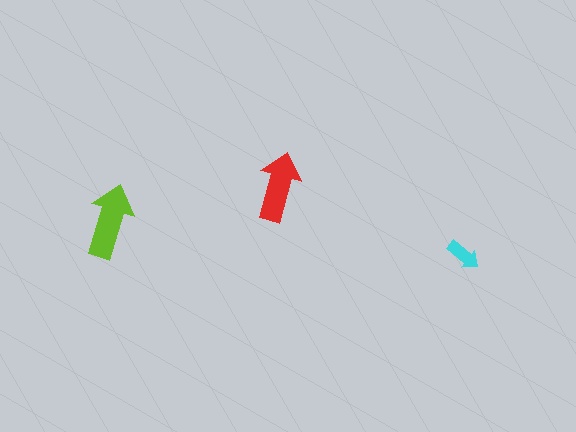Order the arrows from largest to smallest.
the lime one, the red one, the cyan one.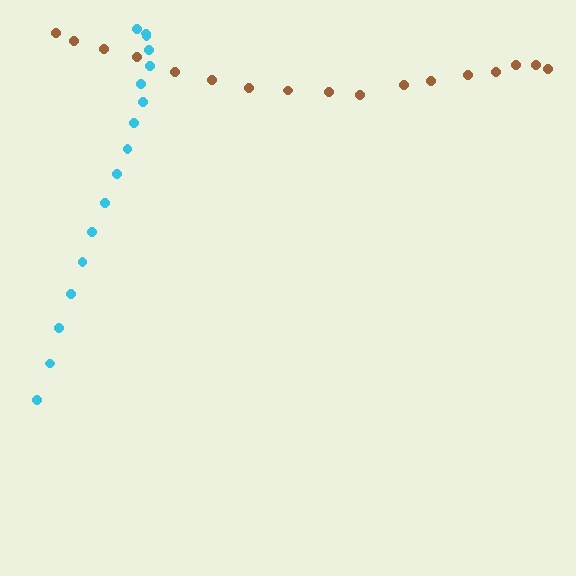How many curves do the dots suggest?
There are 2 distinct paths.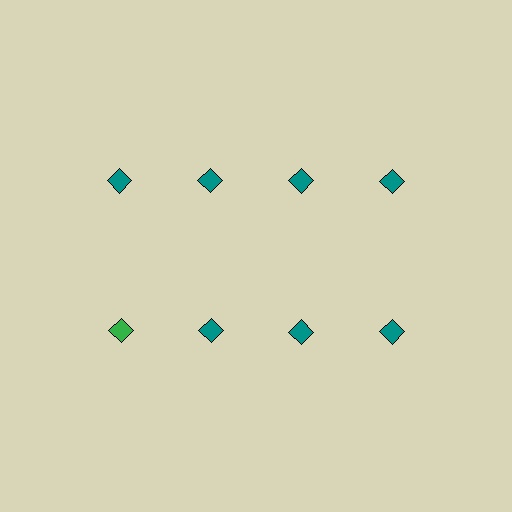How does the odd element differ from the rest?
It has a different color: green instead of teal.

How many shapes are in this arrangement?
There are 8 shapes arranged in a grid pattern.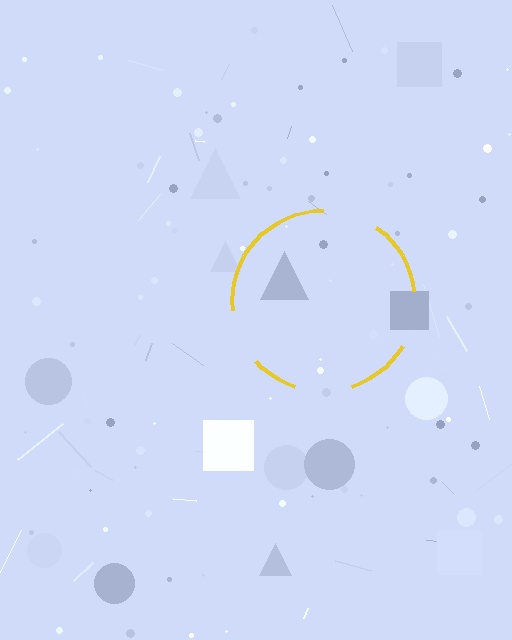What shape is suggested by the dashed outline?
The dashed outline suggests a circle.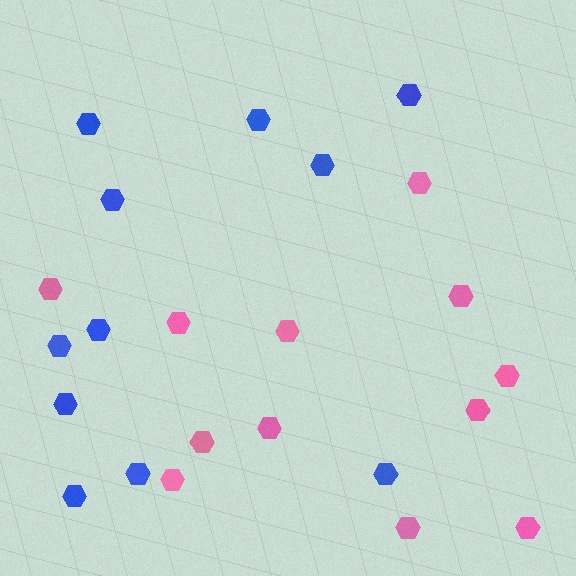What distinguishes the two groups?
There are 2 groups: one group of blue hexagons (11) and one group of pink hexagons (12).